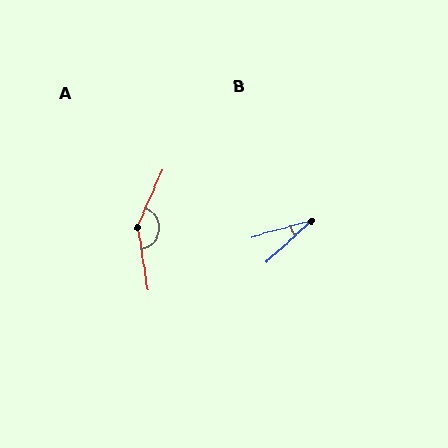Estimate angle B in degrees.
Approximately 27 degrees.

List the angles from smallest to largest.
B (27°), A (147°).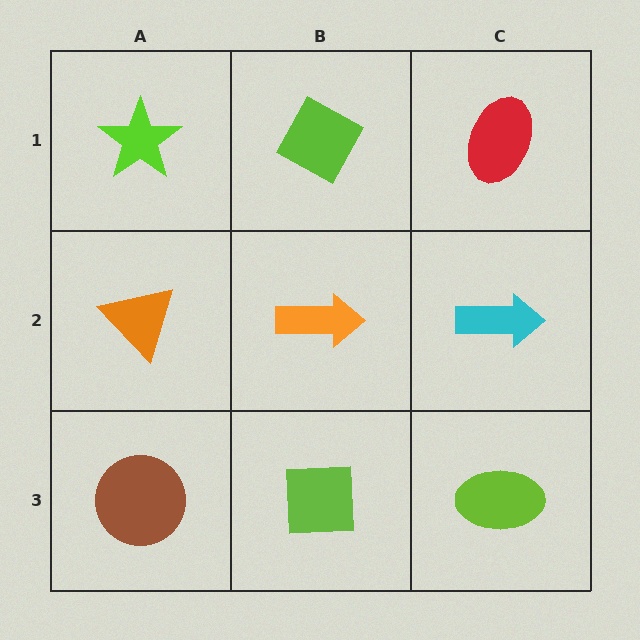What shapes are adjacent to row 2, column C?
A red ellipse (row 1, column C), a lime ellipse (row 3, column C), an orange arrow (row 2, column B).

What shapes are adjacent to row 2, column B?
A lime diamond (row 1, column B), a lime square (row 3, column B), an orange triangle (row 2, column A), a cyan arrow (row 2, column C).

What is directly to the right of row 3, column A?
A lime square.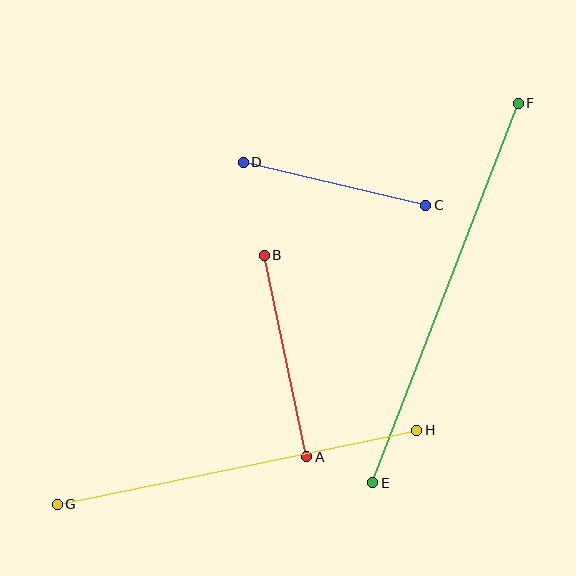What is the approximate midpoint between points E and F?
The midpoint is at approximately (445, 293) pixels.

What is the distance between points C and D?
The distance is approximately 188 pixels.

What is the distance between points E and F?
The distance is approximately 406 pixels.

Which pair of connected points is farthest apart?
Points E and F are farthest apart.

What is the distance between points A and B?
The distance is approximately 206 pixels.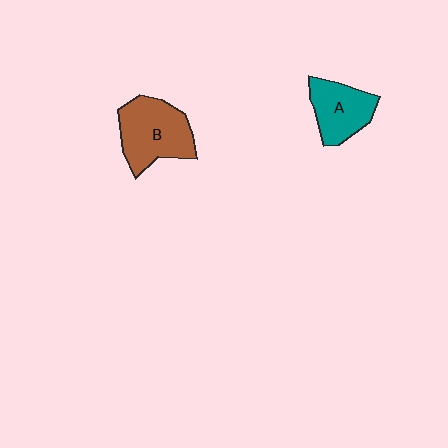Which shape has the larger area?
Shape B (brown).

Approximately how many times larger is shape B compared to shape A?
Approximately 1.3 times.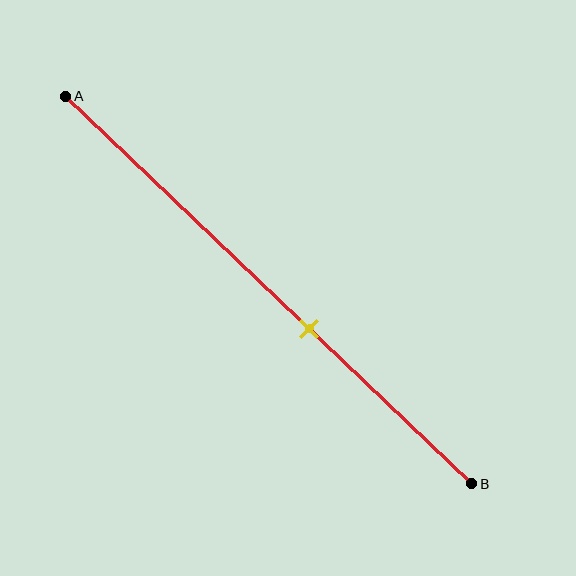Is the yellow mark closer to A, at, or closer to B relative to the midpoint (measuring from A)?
The yellow mark is closer to point B than the midpoint of segment AB.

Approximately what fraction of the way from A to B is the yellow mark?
The yellow mark is approximately 60% of the way from A to B.